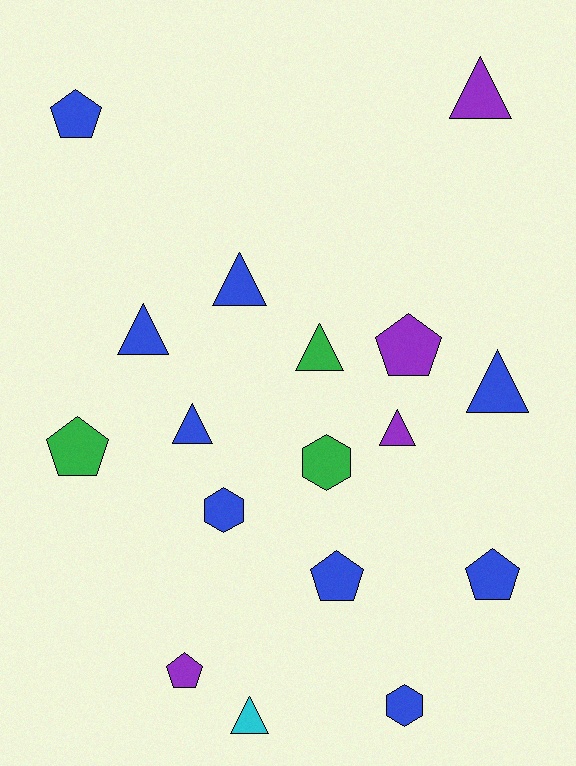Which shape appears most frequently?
Triangle, with 8 objects.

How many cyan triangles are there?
There is 1 cyan triangle.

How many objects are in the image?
There are 17 objects.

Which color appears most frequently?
Blue, with 9 objects.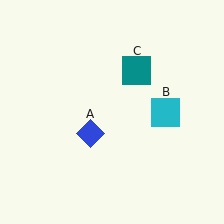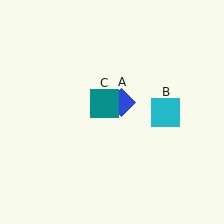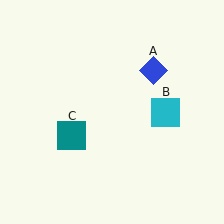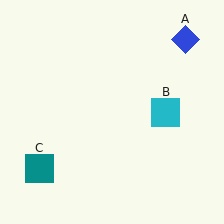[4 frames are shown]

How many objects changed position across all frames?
2 objects changed position: blue diamond (object A), teal square (object C).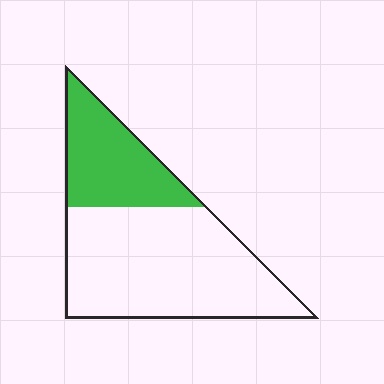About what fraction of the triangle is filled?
About one third (1/3).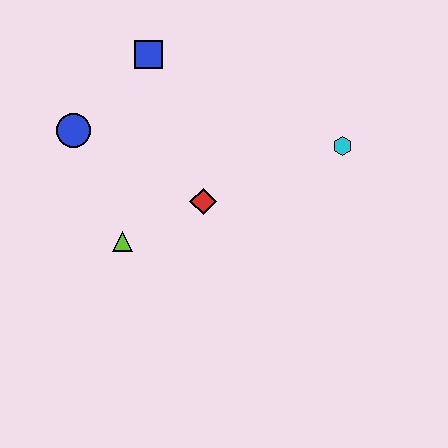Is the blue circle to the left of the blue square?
Yes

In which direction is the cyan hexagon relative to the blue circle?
The cyan hexagon is to the right of the blue circle.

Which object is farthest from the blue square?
The cyan hexagon is farthest from the blue square.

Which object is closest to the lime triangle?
The red diamond is closest to the lime triangle.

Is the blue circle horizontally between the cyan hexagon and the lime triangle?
No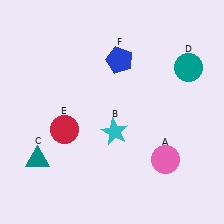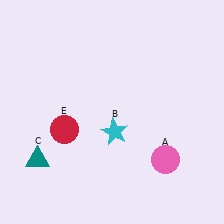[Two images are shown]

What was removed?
The blue pentagon (F), the teal circle (D) were removed in Image 2.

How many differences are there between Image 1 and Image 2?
There are 2 differences between the two images.